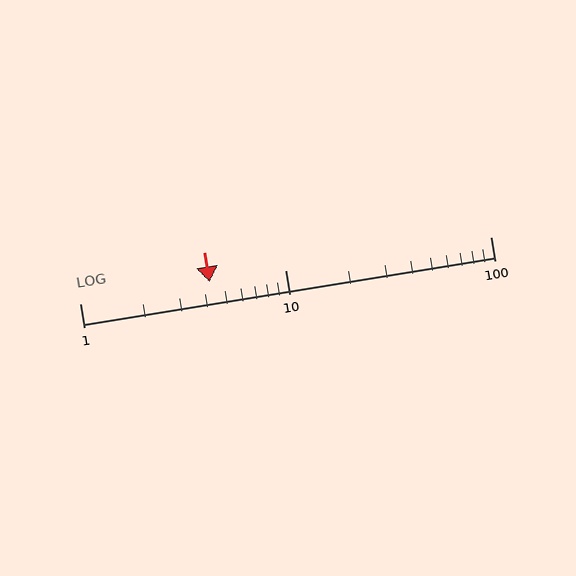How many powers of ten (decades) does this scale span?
The scale spans 2 decades, from 1 to 100.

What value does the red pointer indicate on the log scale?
The pointer indicates approximately 4.3.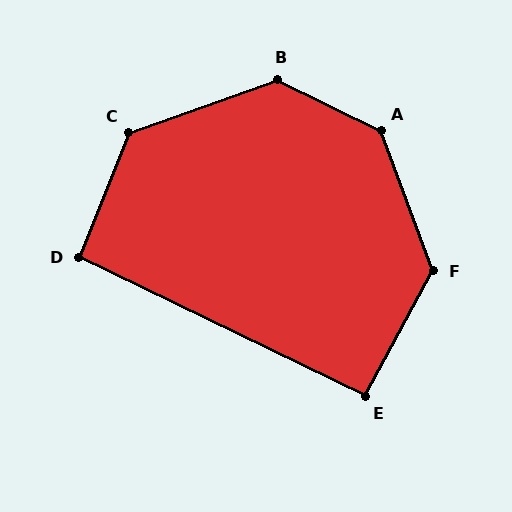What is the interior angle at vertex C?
Approximately 131 degrees (obtuse).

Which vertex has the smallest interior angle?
E, at approximately 93 degrees.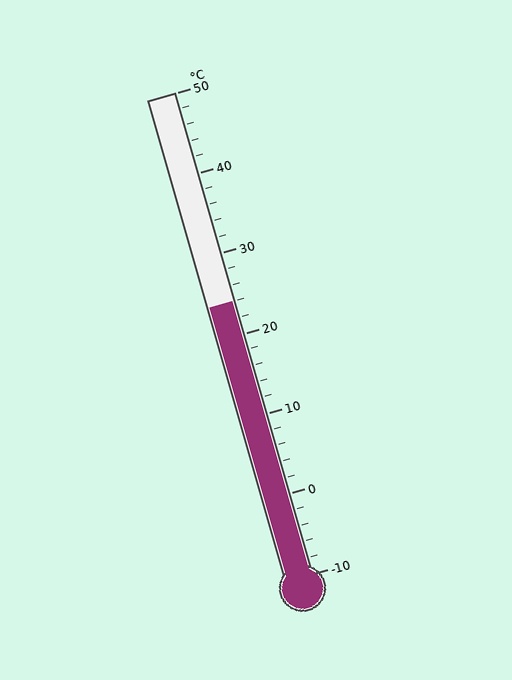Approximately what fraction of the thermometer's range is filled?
The thermometer is filled to approximately 55% of its range.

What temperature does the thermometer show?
The thermometer shows approximately 24°C.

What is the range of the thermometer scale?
The thermometer scale ranges from -10°C to 50°C.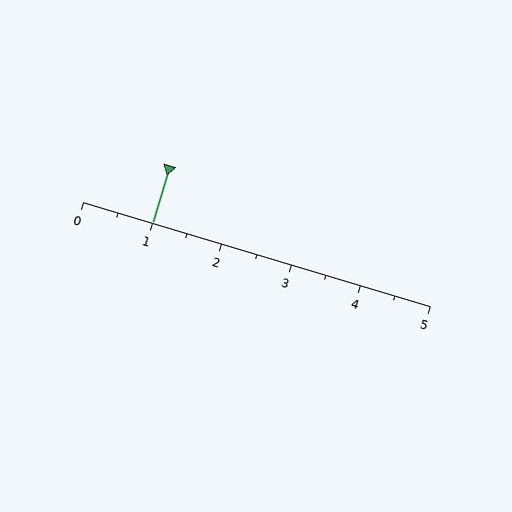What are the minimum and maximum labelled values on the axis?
The axis runs from 0 to 5.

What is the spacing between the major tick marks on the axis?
The major ticks are spaced 1 apart.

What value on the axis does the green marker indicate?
The marker indicates approximately 1.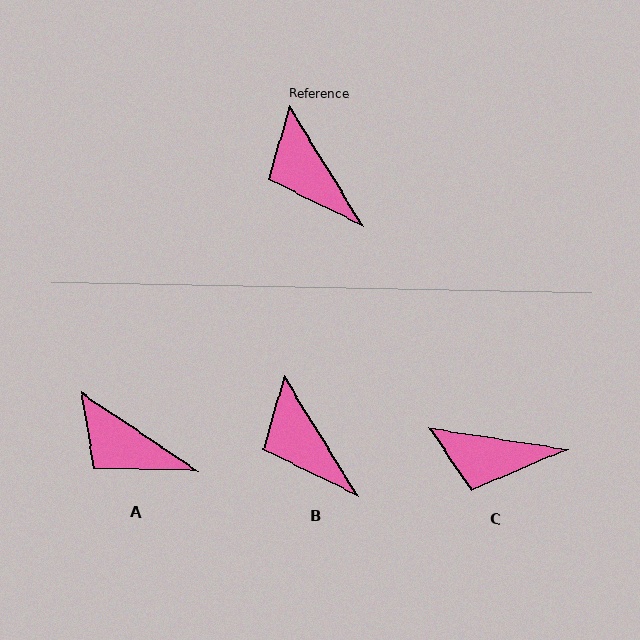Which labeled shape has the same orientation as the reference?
B.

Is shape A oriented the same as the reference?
No, it is off by about 25 degrees.